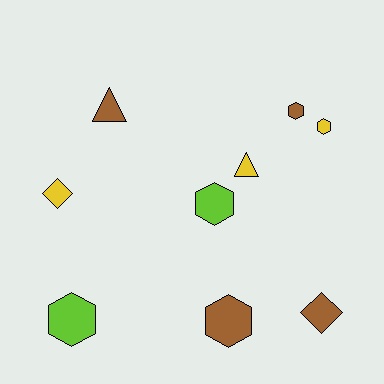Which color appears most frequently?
Brown, with 4 objects.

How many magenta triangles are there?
There are no magenta triangles.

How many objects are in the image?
There are 9 objects.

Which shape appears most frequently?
Hexagon, with 5 objects.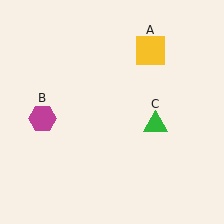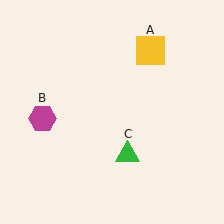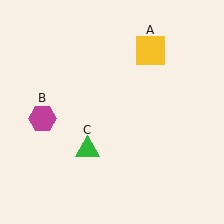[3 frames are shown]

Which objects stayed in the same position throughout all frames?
Yellow square (object A) and magenta hexagon (object B) remained stationary.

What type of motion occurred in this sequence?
The green triangle (object C) rotated clockwise around the center of the scene.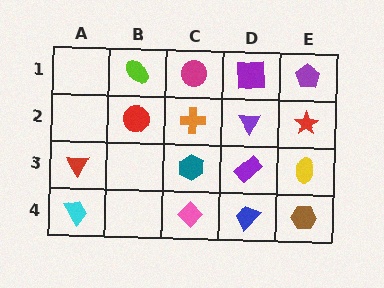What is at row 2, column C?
An orange cross.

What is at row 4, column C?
A pink diamond.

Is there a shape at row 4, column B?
No, that cell is empty.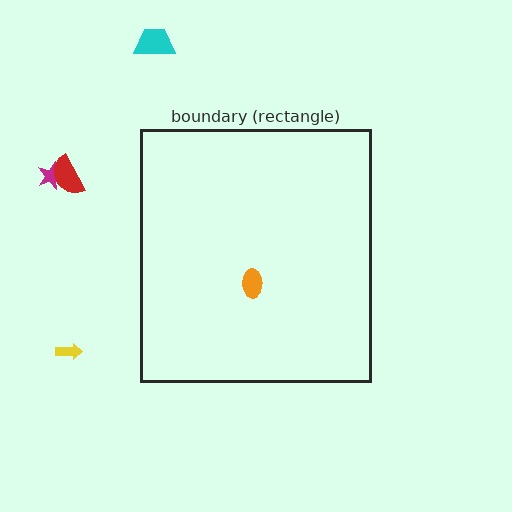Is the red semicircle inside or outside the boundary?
Outside.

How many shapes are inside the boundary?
1 inside, 4 outside.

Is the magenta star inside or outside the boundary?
Outside.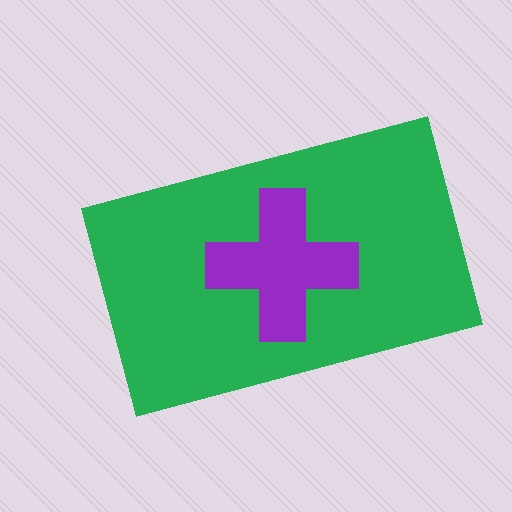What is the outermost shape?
The green rectangle.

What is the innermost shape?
The purple cross.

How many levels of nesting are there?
2.